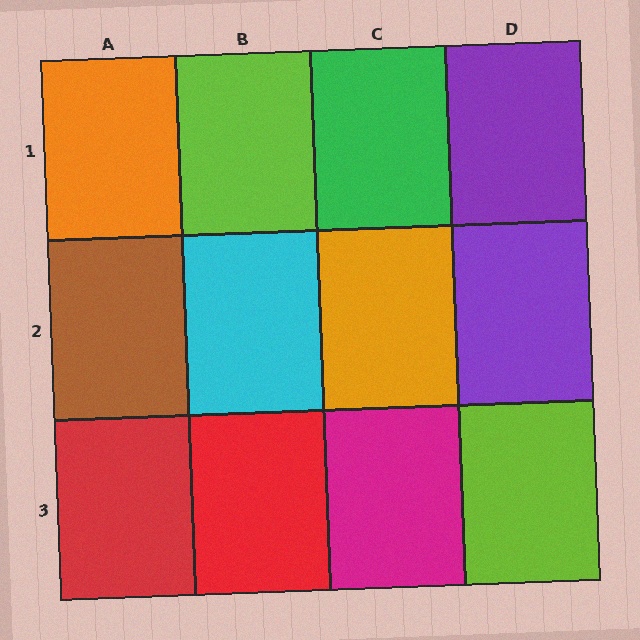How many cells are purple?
2 cells are purple.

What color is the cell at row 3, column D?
Lime.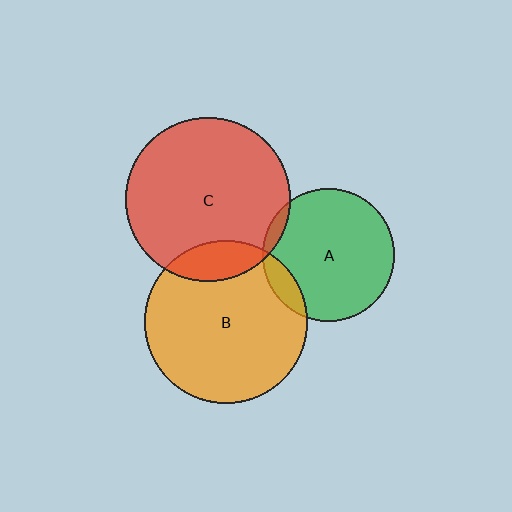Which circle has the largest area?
Circle C (red).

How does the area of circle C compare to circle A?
Approximately 1.5 times.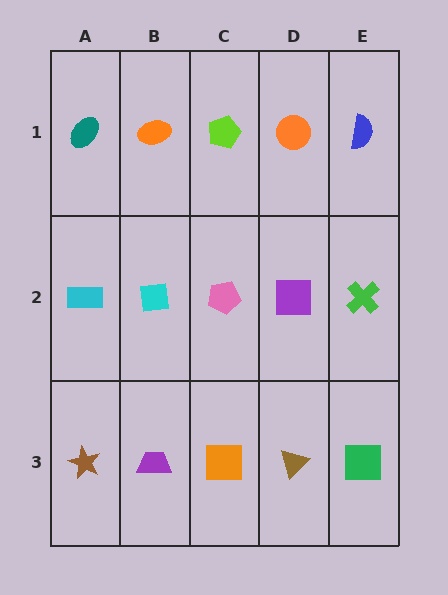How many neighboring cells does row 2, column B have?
4.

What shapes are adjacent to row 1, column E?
A green cross (row 2, column E), an orange circle (row 1, column D).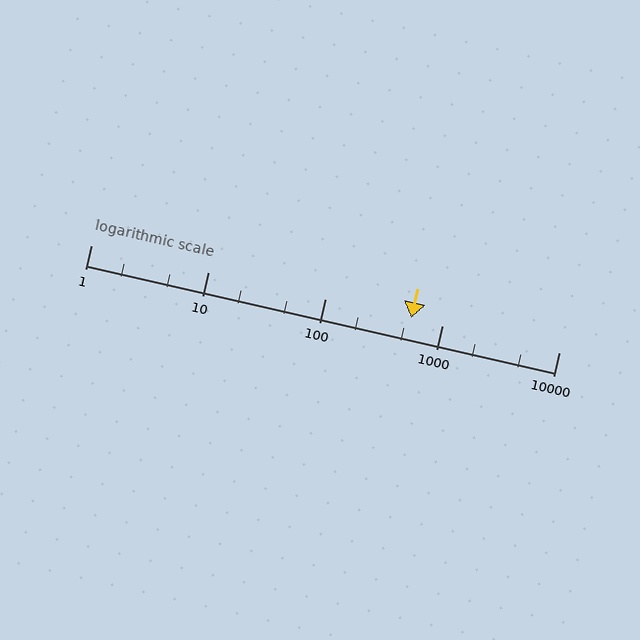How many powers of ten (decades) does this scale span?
The scale spans 4 decades, from 1 to 10000.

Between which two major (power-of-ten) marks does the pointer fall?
The pointer is between 100 and 1000.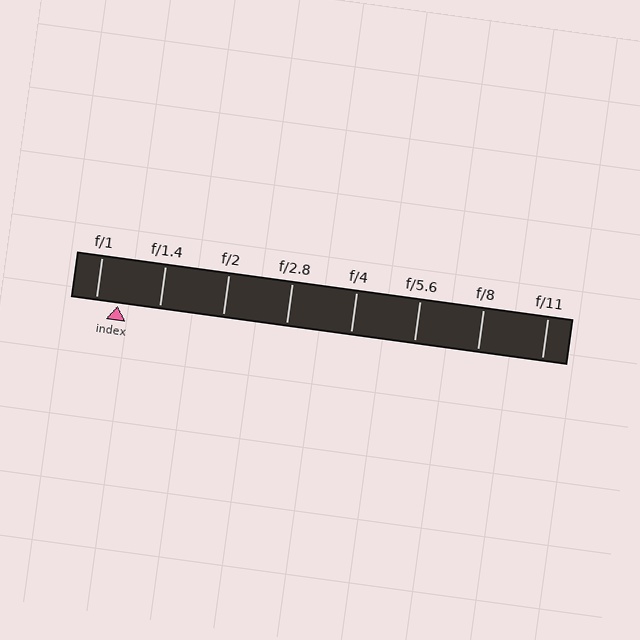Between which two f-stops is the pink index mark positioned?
The index mark is between f/1 and f/1.4.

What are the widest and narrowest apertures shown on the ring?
The widest aperture shown is f/1 and the narrowest is f/11.